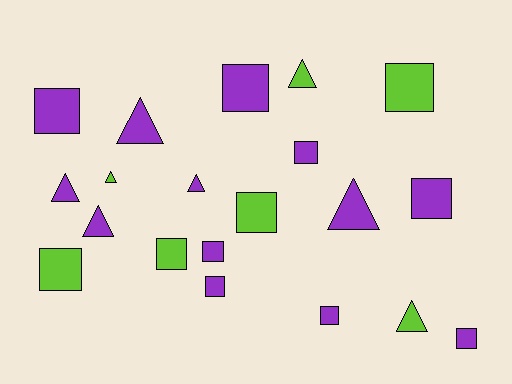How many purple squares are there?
There are 8 purple squares.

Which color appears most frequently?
Purple, with 13 objects.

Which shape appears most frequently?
Square, with 12 objects.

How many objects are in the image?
There are 20 objects.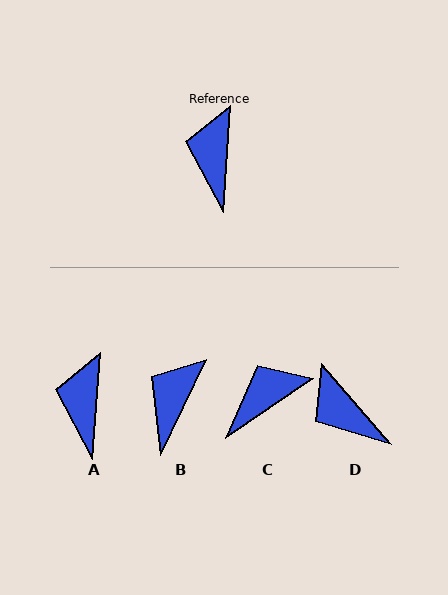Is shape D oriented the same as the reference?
No, it is off by about 45 degrees.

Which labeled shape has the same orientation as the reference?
A.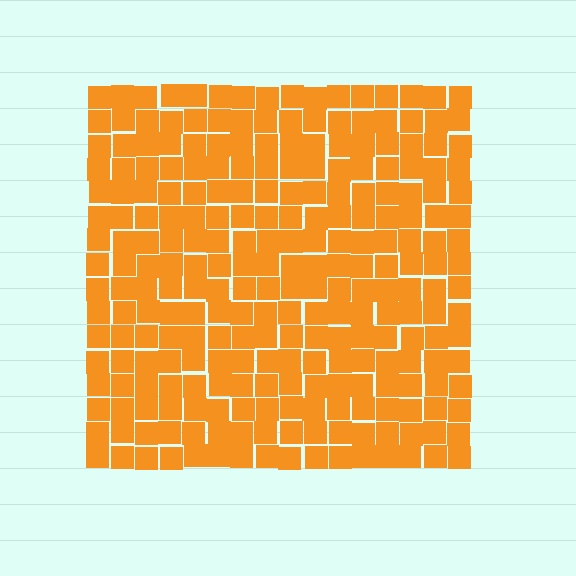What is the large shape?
The large shape is a square.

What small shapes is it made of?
It is made of small squares.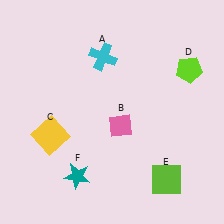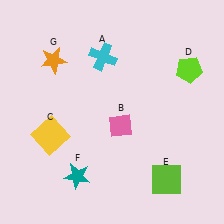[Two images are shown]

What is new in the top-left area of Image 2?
An orange star (G) was added in the top-left area of Image 2.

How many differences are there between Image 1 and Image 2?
There is 1 difference between the two images.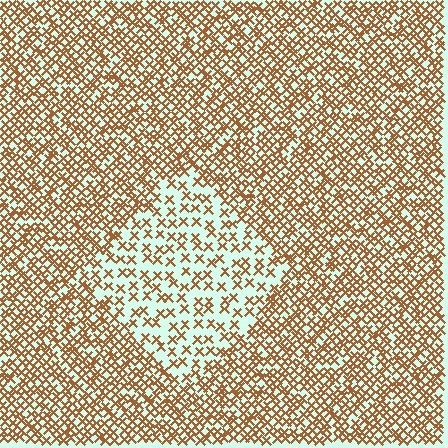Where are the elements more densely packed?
The elements are more densely packed outside the diamond boundary.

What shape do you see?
I see a diamond.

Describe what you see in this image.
The image contains small brown elements arranged at two different densities. A diamond-shaped region is visible where the elements are less densely packed than the surrounding area.